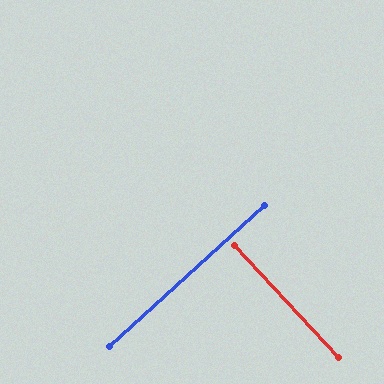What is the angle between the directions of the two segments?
Approximately 90 degrees.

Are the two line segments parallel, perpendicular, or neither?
Perpendicular — they meet at approximately 90°.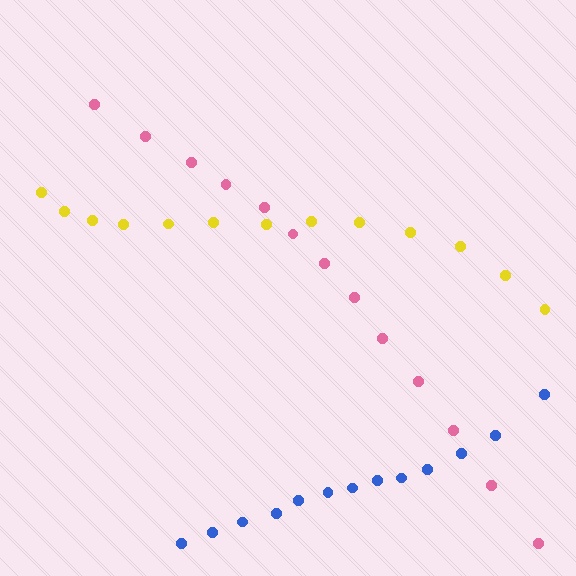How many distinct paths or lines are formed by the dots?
There are 3 distinct paths.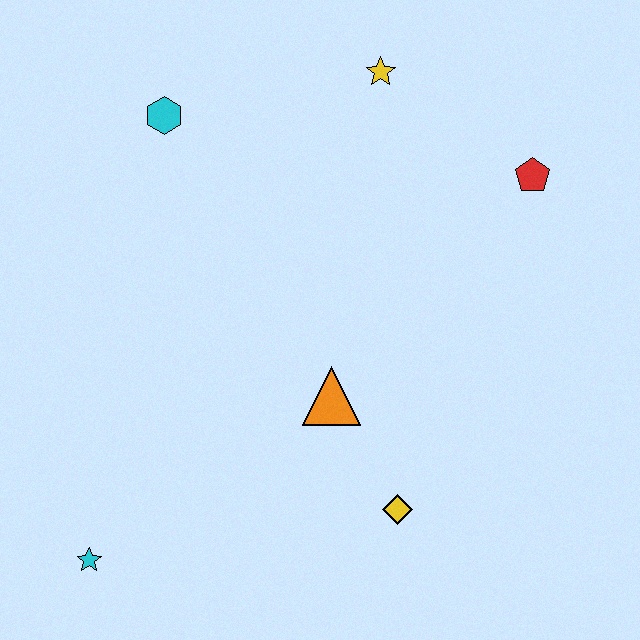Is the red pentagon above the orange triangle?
Yes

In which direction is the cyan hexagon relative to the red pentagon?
The cyan hexagon is to the left of the red pentagon.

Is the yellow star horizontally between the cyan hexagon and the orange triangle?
No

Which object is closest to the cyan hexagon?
The yellow star is closest to the cyan hexagon.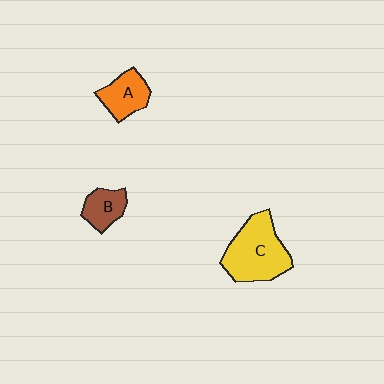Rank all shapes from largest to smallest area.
From largest to smallest: C (yellow), A (orange), B (brown).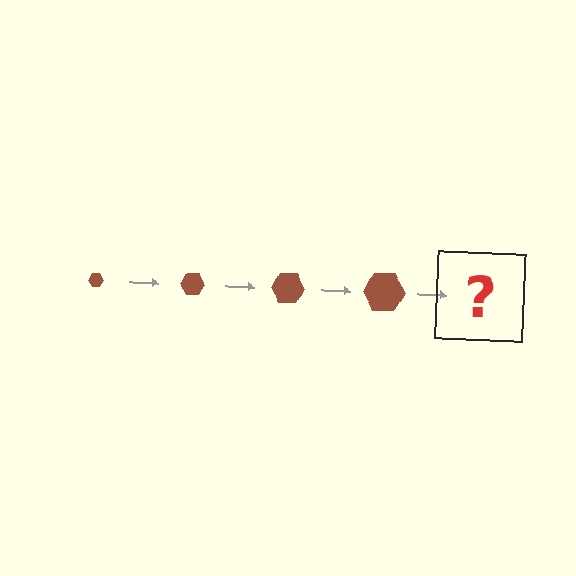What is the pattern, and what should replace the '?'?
The pattern is that the hexagon gets progressively larger each step. The '?' should be a brown hexagon, larger than the previous one.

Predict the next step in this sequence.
The next step is a brown hexagon, larger than the previous one.